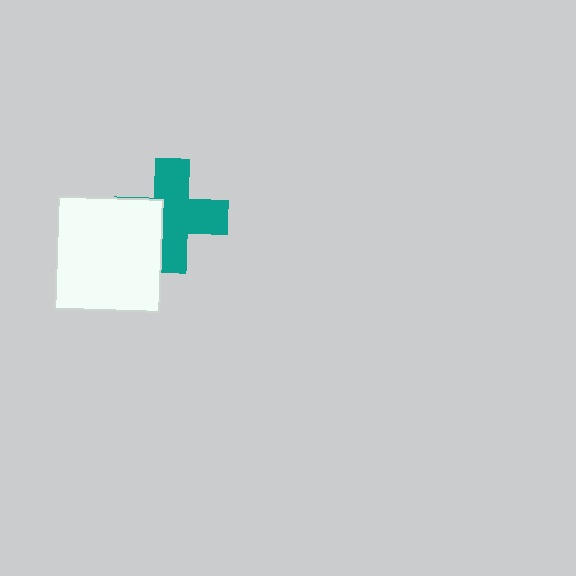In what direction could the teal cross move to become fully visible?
The teal cross could move right. That would shift it out from behind the white rectangle entirely.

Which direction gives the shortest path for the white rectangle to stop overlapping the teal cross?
Moving left gives the shortest separation.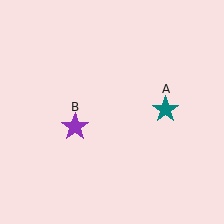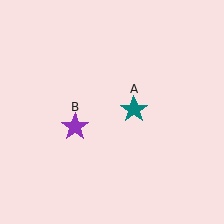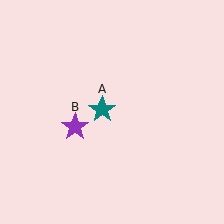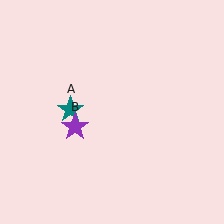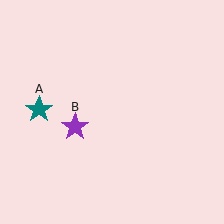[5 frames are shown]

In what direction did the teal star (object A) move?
The teal star (object A) moved left.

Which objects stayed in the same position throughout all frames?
Purple star (object B) remained stationary.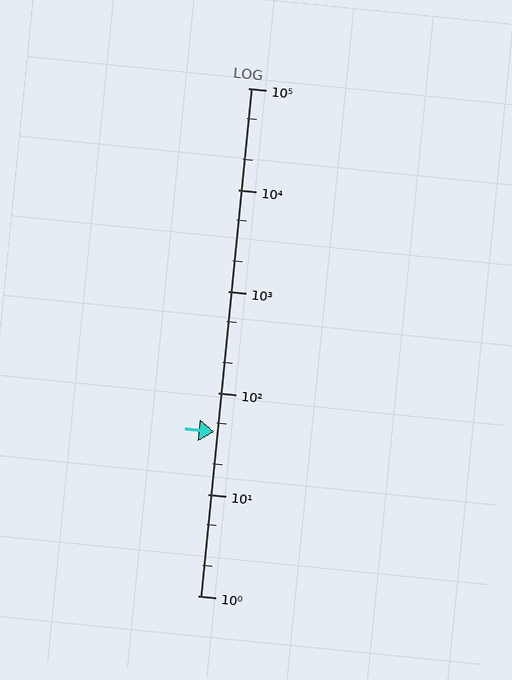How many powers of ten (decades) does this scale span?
The scale spans 5 decades, from 1 to 100000.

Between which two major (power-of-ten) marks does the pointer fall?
The pointer is between 10 and 100.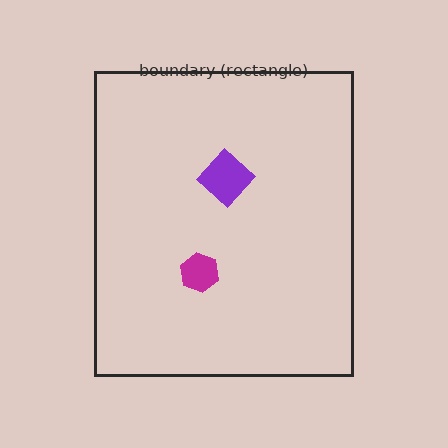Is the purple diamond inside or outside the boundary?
Inside.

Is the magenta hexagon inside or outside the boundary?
Inside.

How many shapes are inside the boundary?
2 inside, 0 outside.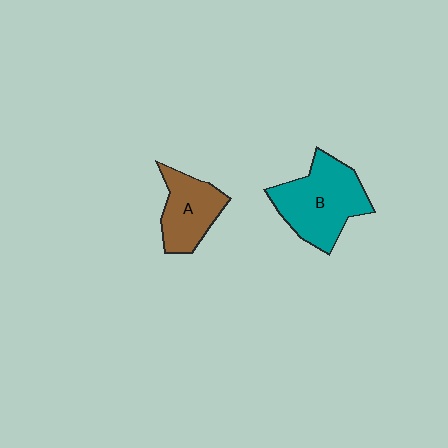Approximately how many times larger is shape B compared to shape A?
Approximately 1.5 times.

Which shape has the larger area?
Shape B (teal).